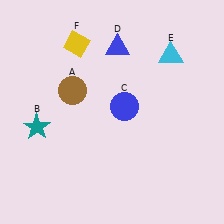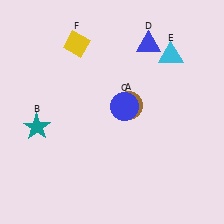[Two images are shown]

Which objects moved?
The objects that moved are: the brown circle (A), the blue triangle (D).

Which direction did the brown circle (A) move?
The brown circle (A) moved right.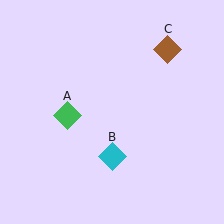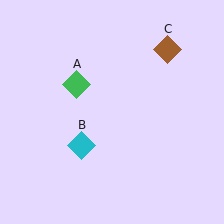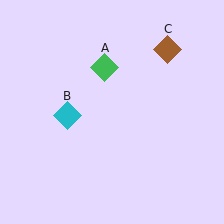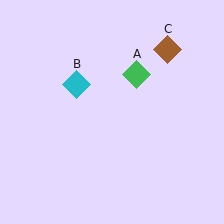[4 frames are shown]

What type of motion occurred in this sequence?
The green diamond (object A), cyan diamond (object B) rotated clockwise around the center of the scene.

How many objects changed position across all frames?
2 objects changed position: green diamond (object A), cyan diamond (object B).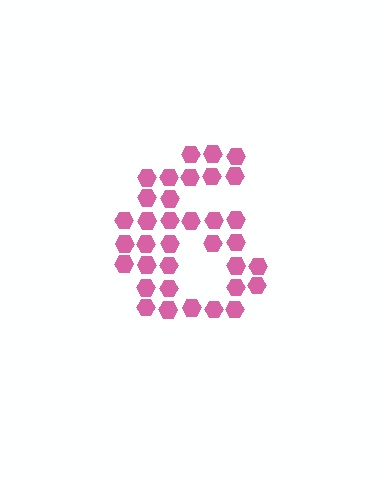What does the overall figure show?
The overall figure shows the digit 6.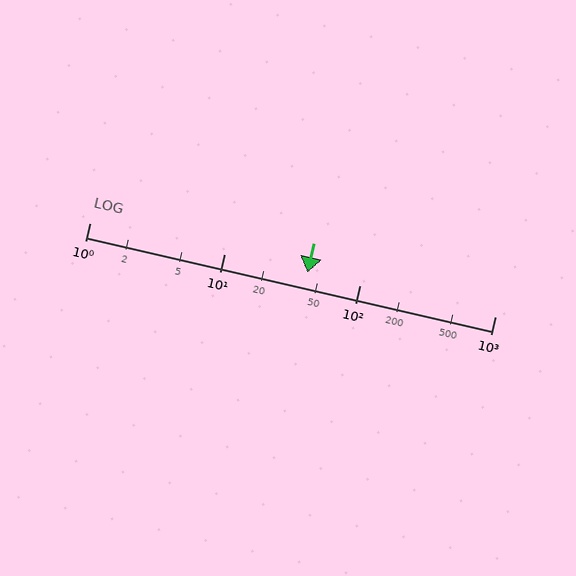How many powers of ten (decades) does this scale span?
The scale spans 3 decades, from 1 to 1000.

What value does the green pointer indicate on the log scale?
The pointer indicates approximately 41.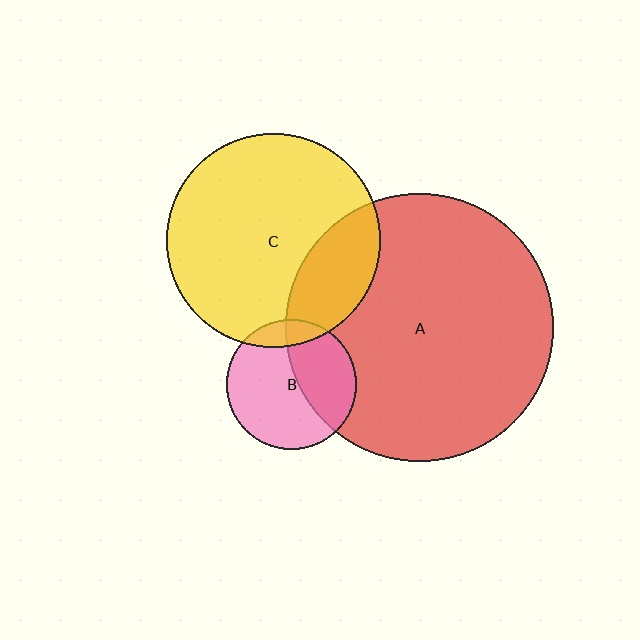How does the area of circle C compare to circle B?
Approximately 2.7 times.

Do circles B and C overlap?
Yes.